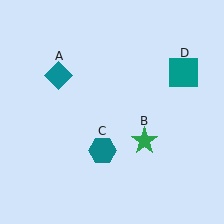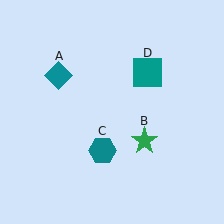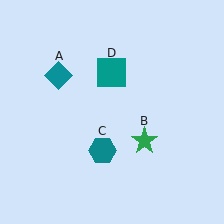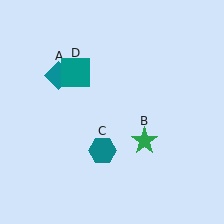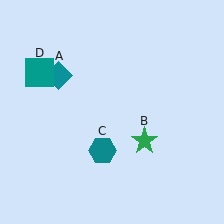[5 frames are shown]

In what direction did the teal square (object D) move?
The teal square (object D) moved left.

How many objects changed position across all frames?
1 object changed position: teal square (object D).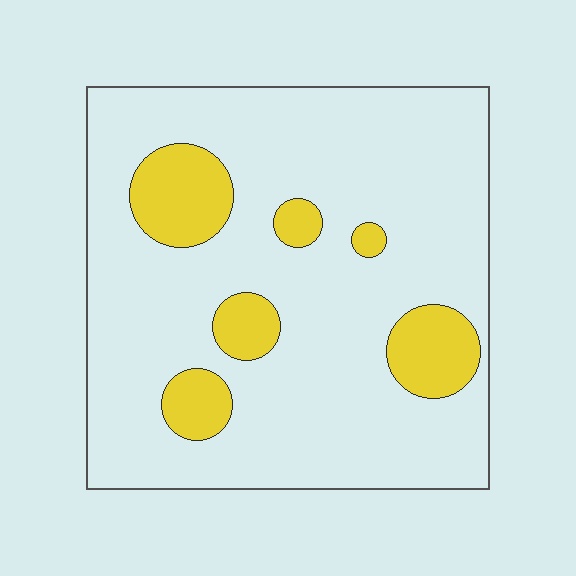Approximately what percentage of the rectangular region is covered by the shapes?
Approximately 15%.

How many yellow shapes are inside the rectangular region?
6.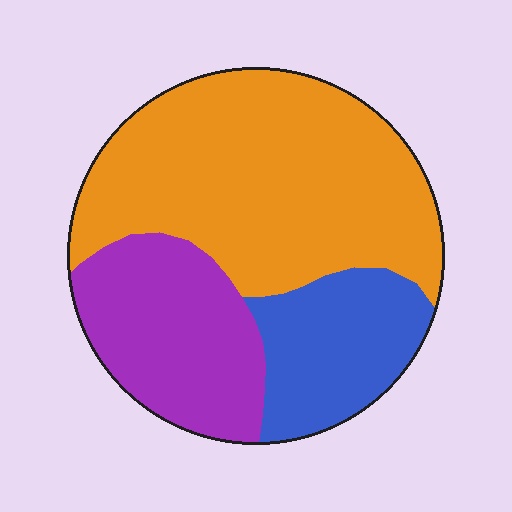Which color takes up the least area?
Blue, at roughly 20%.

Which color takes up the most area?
Orange, at roughly 55%.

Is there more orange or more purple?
Orange.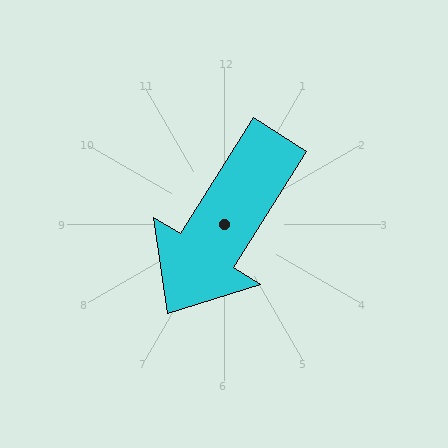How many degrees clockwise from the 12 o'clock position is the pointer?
Approximately 212 degrees.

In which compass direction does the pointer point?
Southwest.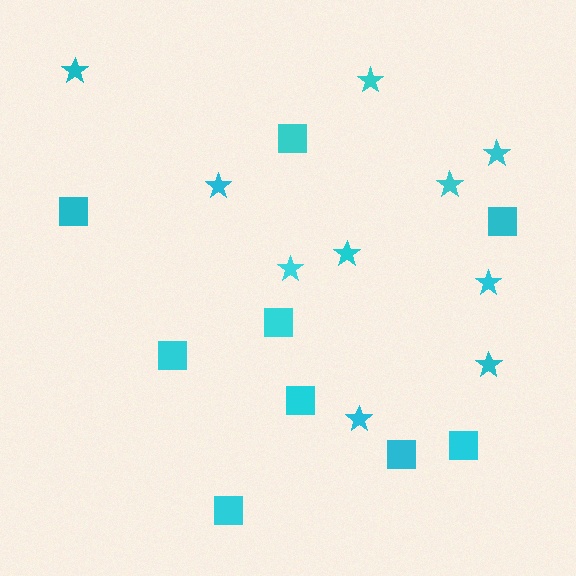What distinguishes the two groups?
There are 2 groups: one group of stars (10) and one group of squares (9).